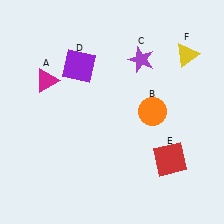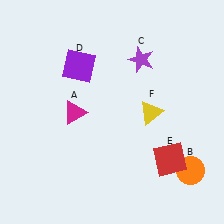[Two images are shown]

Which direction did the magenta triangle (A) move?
The magenta triangle (A) moved down.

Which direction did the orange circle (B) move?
The orange circle (B) moved down.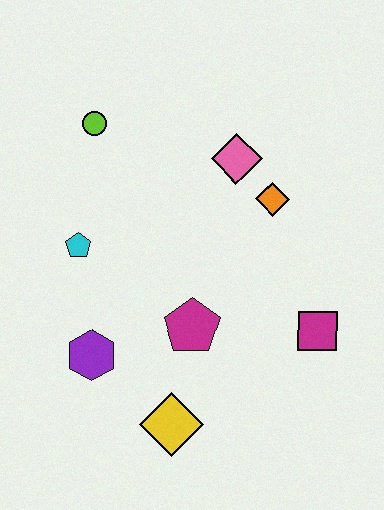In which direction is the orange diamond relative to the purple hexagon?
The orange diamond is to the right of the purple hexagon.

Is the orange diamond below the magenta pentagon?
No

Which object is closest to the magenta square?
The magenta pentagon is closest to the magenta square.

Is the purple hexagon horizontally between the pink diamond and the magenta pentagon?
No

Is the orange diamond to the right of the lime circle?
Yes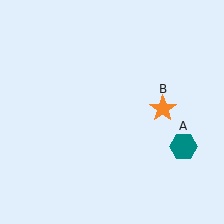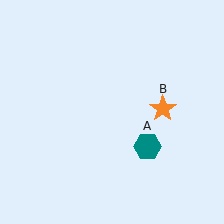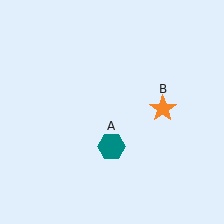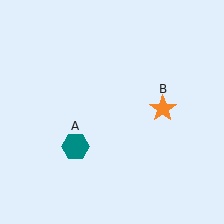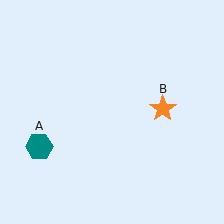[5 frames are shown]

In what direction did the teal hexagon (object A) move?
The teal hexagon (object A) moved left.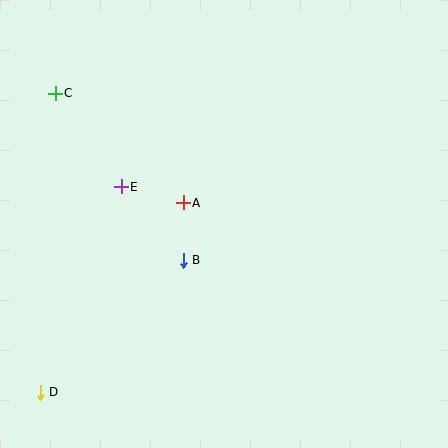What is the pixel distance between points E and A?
The distance between E and A is 64 pixels.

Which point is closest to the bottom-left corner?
Point D is closest to the bottom-left corner.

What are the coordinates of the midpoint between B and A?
The midpoint between B and A is at (183, 231).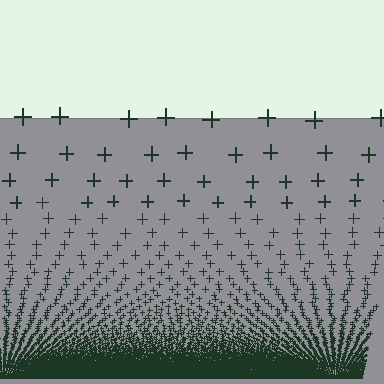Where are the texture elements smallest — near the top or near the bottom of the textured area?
Near the bottom.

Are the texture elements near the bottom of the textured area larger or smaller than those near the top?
Smaller. The gradient is inverted — elements near the bottom are smaller and denser.